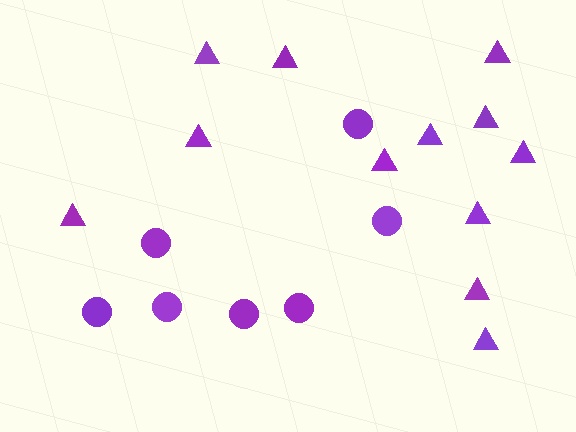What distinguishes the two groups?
There are 2 groups: one group of circles (7) and one group of triangles (12).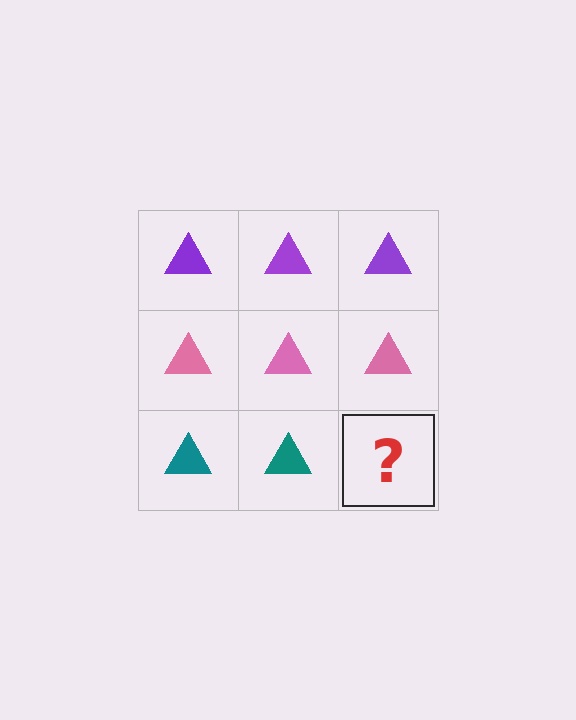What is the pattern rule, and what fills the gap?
The rule is that each row has a consistent color. The gap should be filled with a teal triangle.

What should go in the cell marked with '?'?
The missing cell should contain a teal triangle.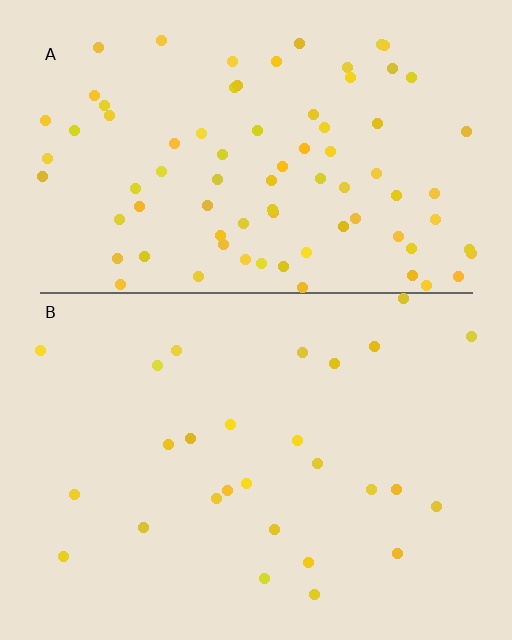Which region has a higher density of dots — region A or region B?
A (the top).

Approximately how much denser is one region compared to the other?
Approximately 3.0× — region A over region B.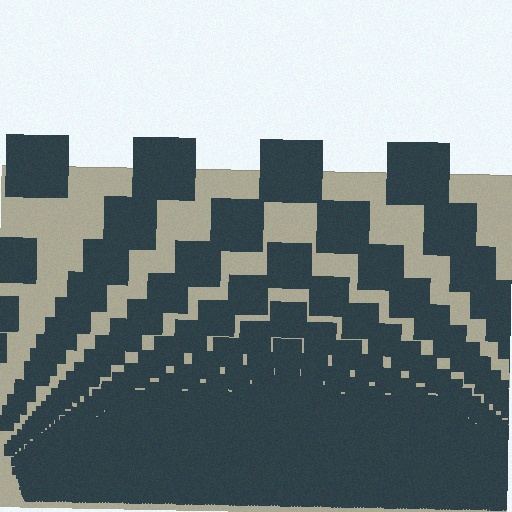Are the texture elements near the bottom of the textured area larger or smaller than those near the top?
Smaller. The gradient is inverted — elements near the bottom are smaller and denser.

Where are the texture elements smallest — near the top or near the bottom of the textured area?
Near the bottom.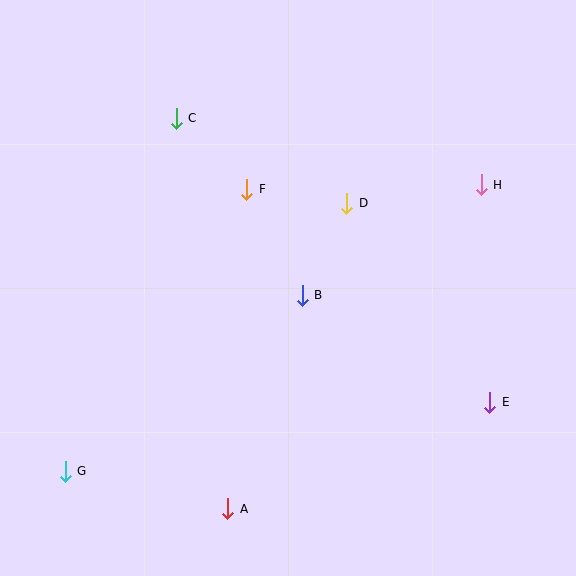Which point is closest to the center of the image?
Point B at (302, 295) is closest to the center.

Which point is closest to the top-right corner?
Point H is closest to the top-right corner.